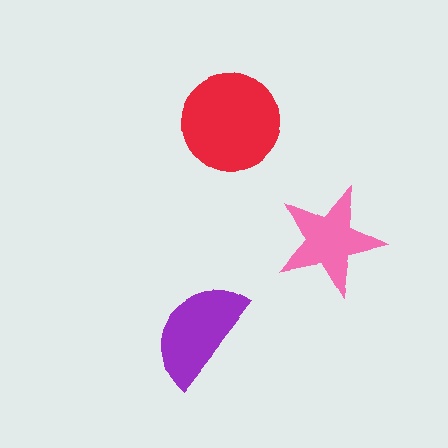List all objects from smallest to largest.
The pink star, the purple semicircle, the red circle.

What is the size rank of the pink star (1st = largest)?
3rd.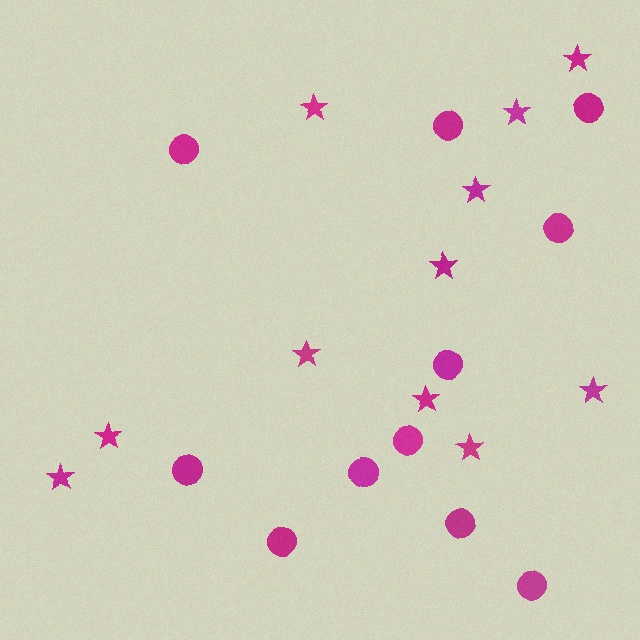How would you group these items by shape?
There are 2 groups: one group of stars (11) and one group of circles (11).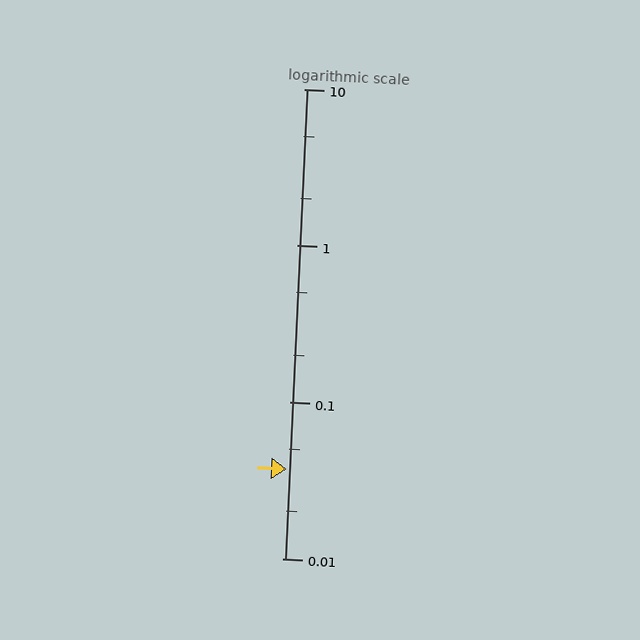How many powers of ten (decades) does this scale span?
The scale spans 3 decades, from 0.01 to 10.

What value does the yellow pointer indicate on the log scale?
The pointer indicates approximately 0.037.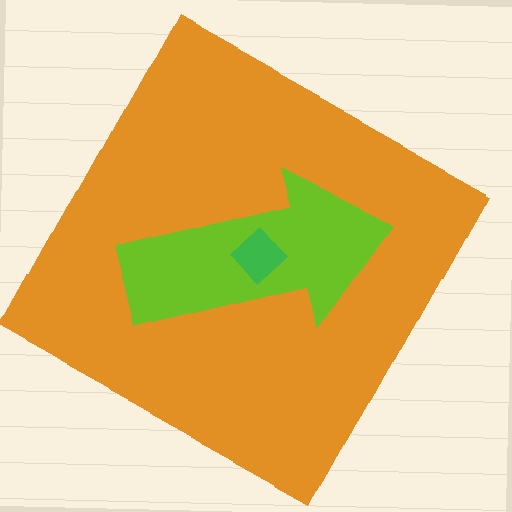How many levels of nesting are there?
3.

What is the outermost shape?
The orange square.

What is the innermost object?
The green diamond.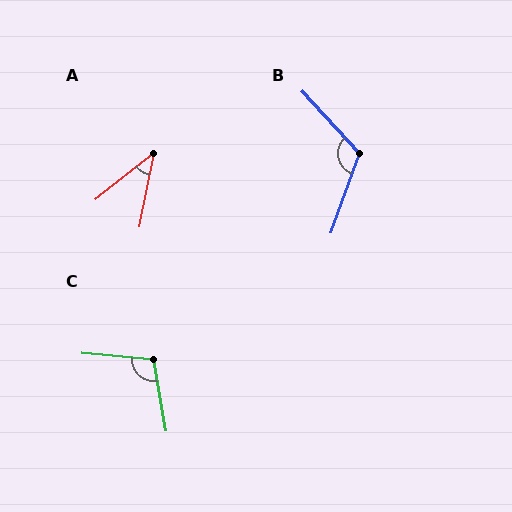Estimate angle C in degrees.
Approximately 105 degrees.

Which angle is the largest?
B, at approximately 118 degrees.